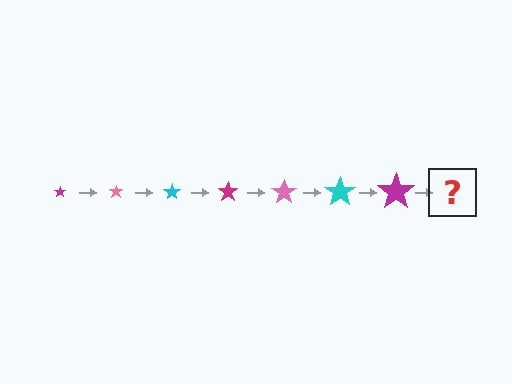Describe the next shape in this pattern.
It should be a pink star, larger than the previous one.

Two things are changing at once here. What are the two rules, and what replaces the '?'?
The two rules are that the star grows larger each step and the color cycles through magenta, pink, and cyan. The '?' should be a pink star, larger than the previous one.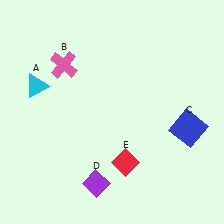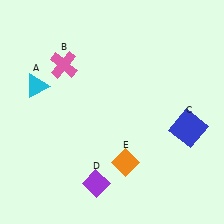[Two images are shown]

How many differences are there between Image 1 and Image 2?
There is 1 difference between the two images.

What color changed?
The diamond (E) changed from red in Image 1 to orange in Image 2.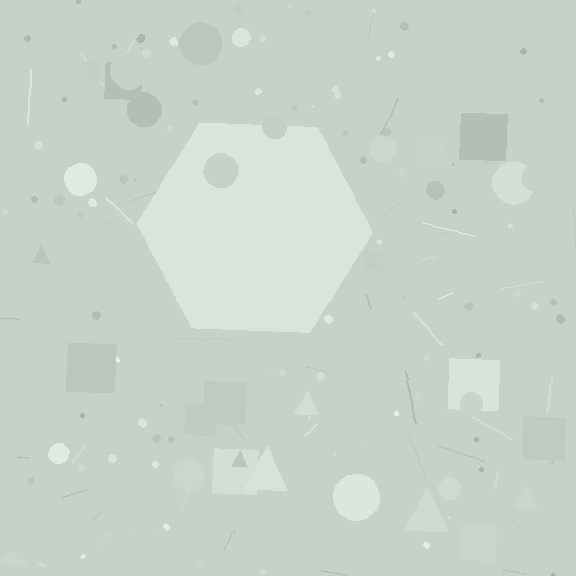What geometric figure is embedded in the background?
A hexagon is embedded in the background.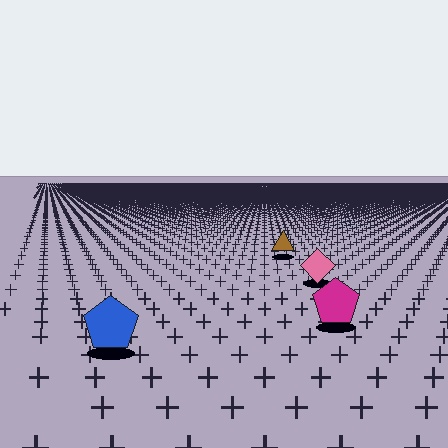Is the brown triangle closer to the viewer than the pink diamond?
No. The pink diamond is closer — you can tell from the texture gradient: the ground texture is coarser near it.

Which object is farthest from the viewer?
The brown triangle is farthest from the viewer. It appears smaller and the ground texture around it is denser.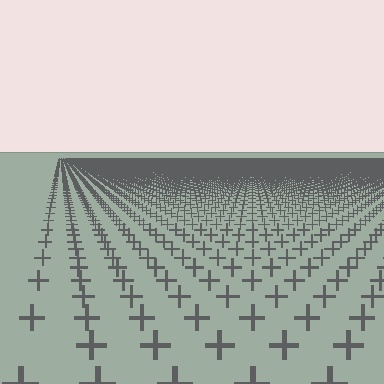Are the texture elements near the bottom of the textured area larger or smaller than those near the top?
Larger. Near the bottom, elements are closer to the viewer and appear at a bigger on-screen size.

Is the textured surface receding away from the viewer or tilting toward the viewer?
The surface is receding away from the viewer. Texture elements get smaller and denser toward the top.